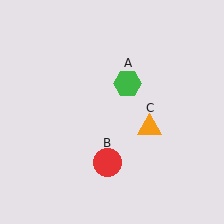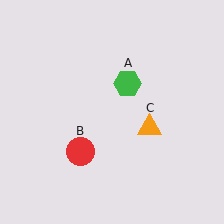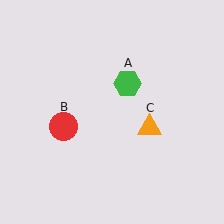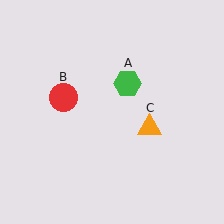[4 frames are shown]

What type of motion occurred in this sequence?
The red circle (object B) rotated clockwise around the center of the scene.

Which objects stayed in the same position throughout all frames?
Green hexagon (object A) and orange triangle (object C) remained stationary.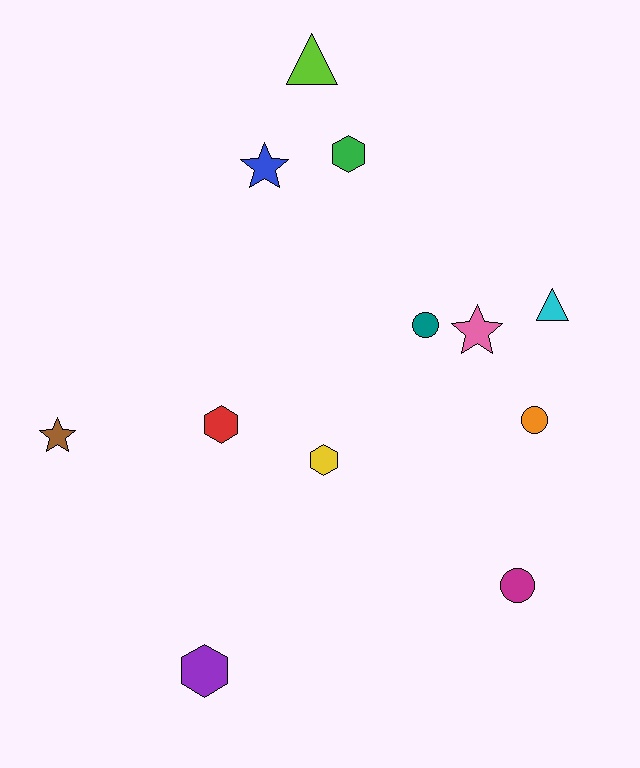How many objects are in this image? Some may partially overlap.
There are 12 objects.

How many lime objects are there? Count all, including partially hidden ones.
There is 1 lime object.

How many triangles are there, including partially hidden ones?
There are 2 triangles.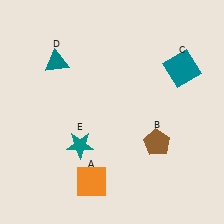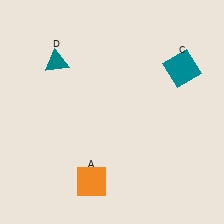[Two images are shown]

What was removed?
The brown pentagon (B), the teal star (E) were removed in Image 2.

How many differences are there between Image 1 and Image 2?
There are 2 differences between the two images.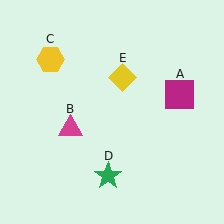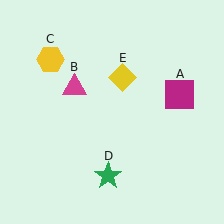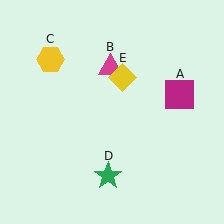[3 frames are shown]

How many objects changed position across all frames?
1 object changed position: magenta triangle (object B).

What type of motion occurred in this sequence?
The magenta triangle (object B) rotated clockwise around the center of the scene.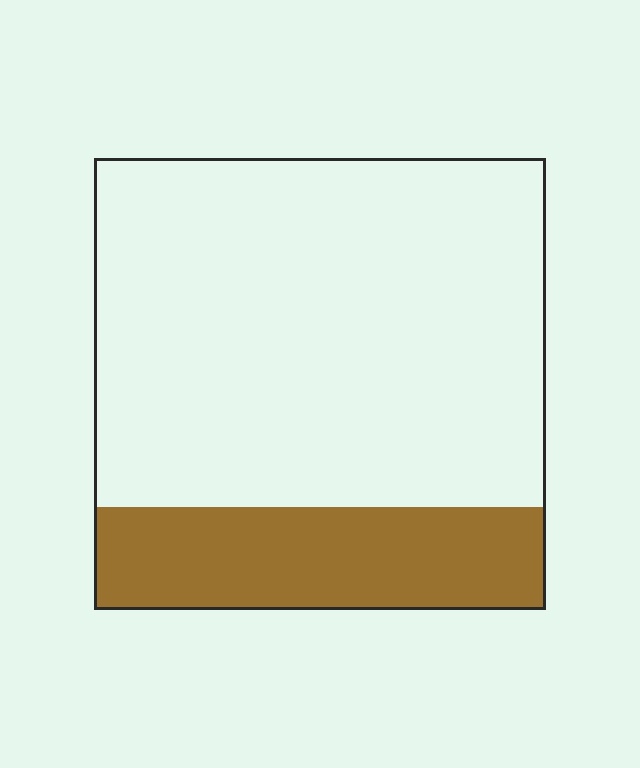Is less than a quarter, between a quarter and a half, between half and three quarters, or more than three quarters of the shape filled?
Less than a quarter.